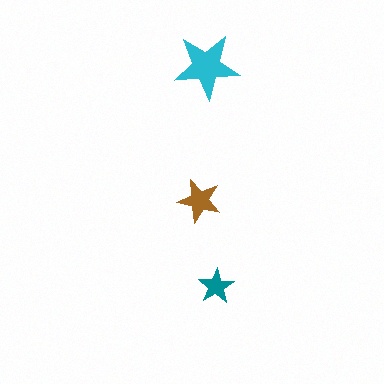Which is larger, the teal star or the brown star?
The brown one.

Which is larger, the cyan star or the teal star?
The cyan one.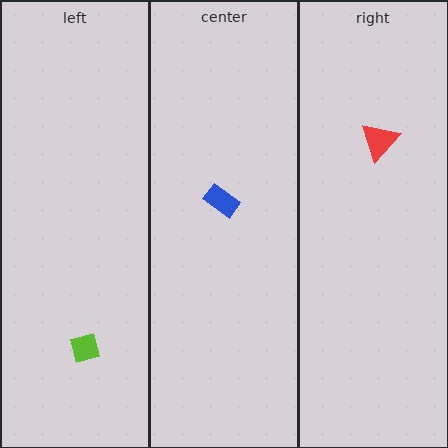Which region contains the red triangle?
The right region.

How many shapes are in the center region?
1.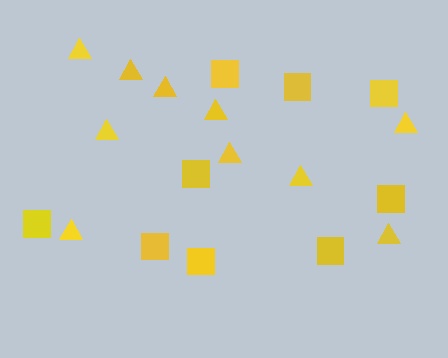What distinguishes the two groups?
There are 2 groups: one group of squares (9) and one group of triangles (10).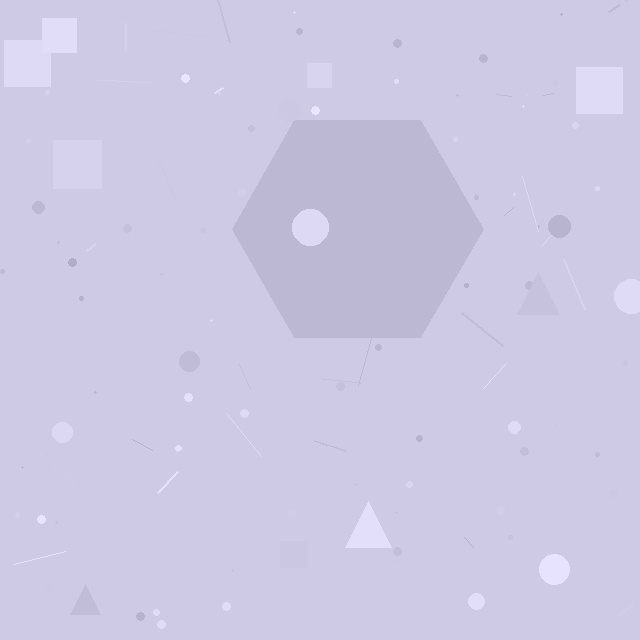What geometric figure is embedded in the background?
A hexagon is embedded in the background.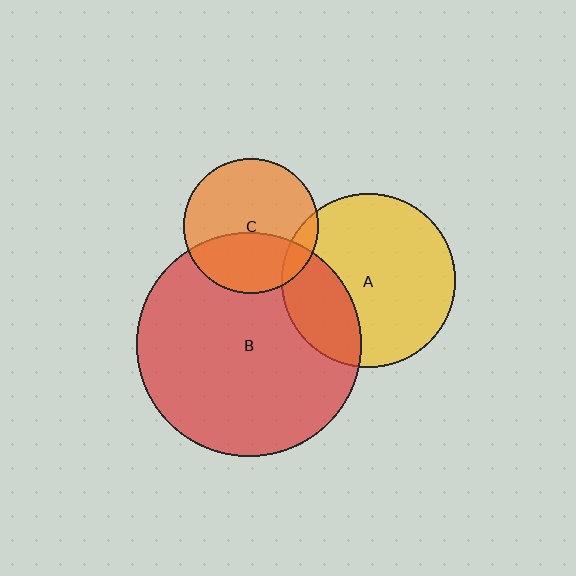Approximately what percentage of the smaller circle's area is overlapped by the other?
Approximately 10%.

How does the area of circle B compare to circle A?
Approximately 1.7 times.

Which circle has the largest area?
Circle B (red).